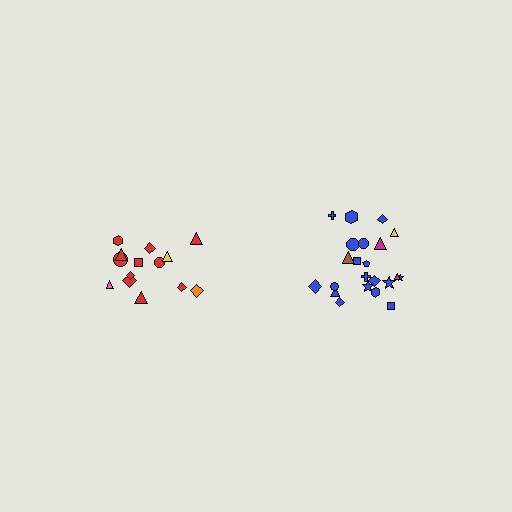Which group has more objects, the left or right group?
The right group.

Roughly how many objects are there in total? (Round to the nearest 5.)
Roughly 35 objects in total.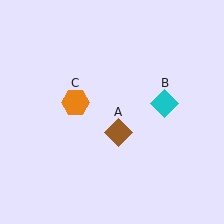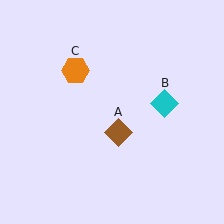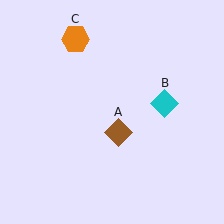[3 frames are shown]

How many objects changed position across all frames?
1 object changed position: orange hexagon (object C).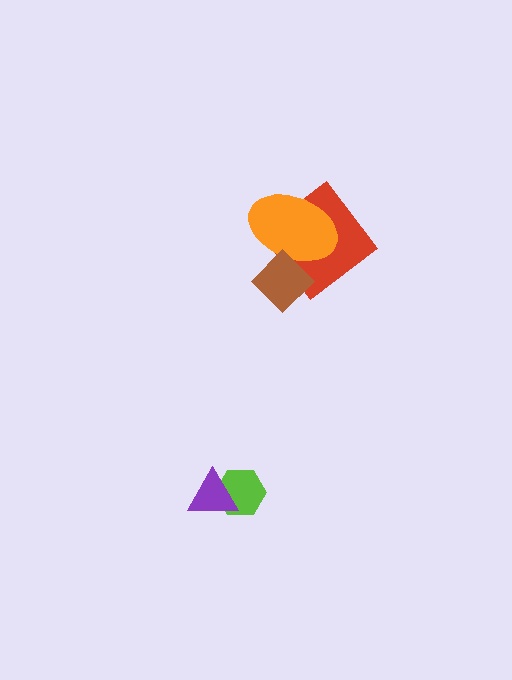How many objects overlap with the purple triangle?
1 object overlaps with the purple triangle.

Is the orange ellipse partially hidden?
Yes, it is partially covered by another shape.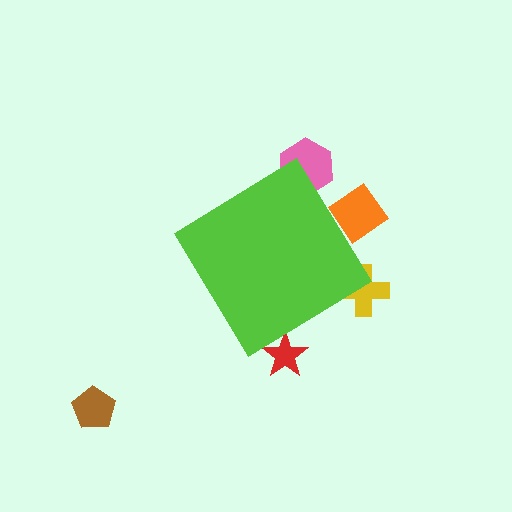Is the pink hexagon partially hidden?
Yes, the pink hexagon is partially hidden behind the lime diamond.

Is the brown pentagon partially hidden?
No, the brown pentagon is fully visible.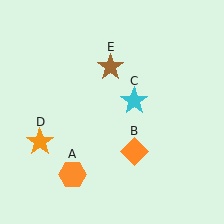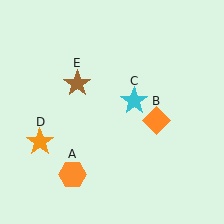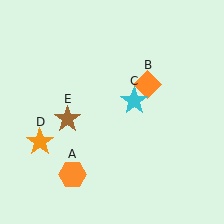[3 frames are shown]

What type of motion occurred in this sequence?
The orange diamond (object B), brown star (object E) rotated counterclockwise around the center of the scene.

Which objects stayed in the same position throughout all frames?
Orange hexagon (object A) and cyan star (object C) and orange star (object D) remained stationary.